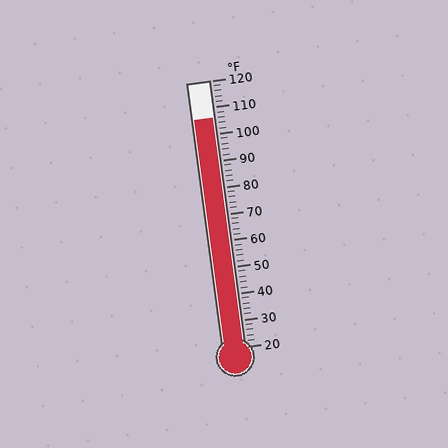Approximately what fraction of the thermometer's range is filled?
The thermometer is filled to approximately 85% of its range.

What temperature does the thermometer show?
The thermometer shows approximately 106°F.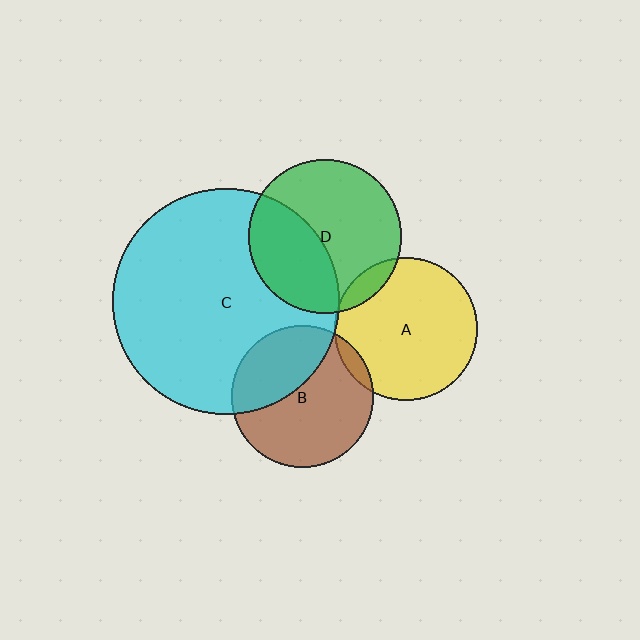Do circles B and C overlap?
Yes.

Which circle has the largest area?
Circle C (cyan).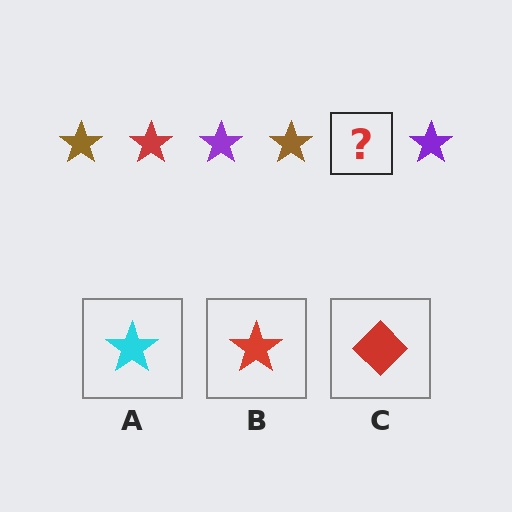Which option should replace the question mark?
Option B.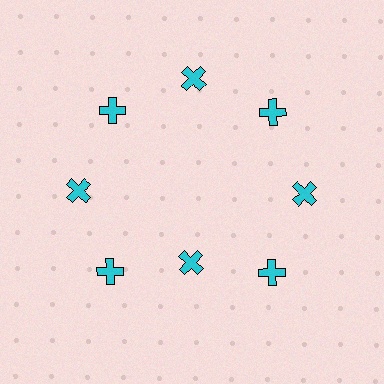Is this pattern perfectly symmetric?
No. The 8 cyan crosses are arranged in a ring, but one element near the 6 o'clock position is pulled inward toward the center, breaking the 8-fold rotational symmetry.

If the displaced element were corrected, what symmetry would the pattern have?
It would have 8-fold rotational symmetry — the pattern would map onto itself every 45 degrees.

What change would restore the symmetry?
The symmetry would be restored by moving it outward, back onto the ring so that all 8 crosses sit at equal angles and equal distance from the center.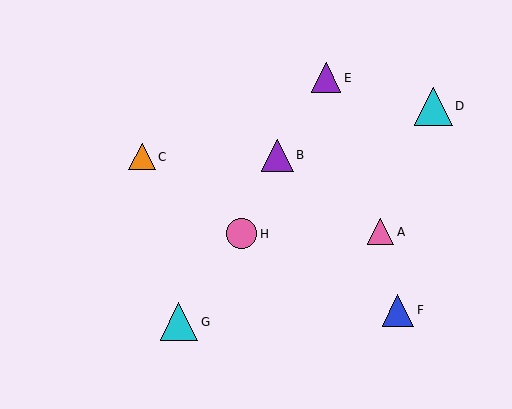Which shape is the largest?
The cyan triangle (labeled D) is the largest.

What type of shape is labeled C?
Shape C is an orange triangle.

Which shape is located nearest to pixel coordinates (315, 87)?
The purple triangle (labeled E) at (326, 78) is nearest to that location.